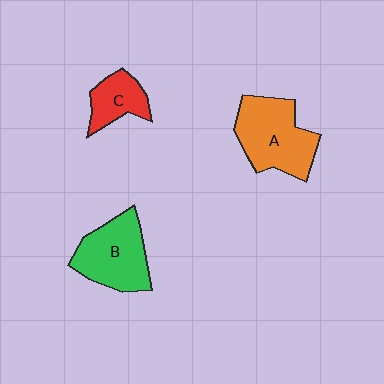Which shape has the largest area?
Shape A (orange).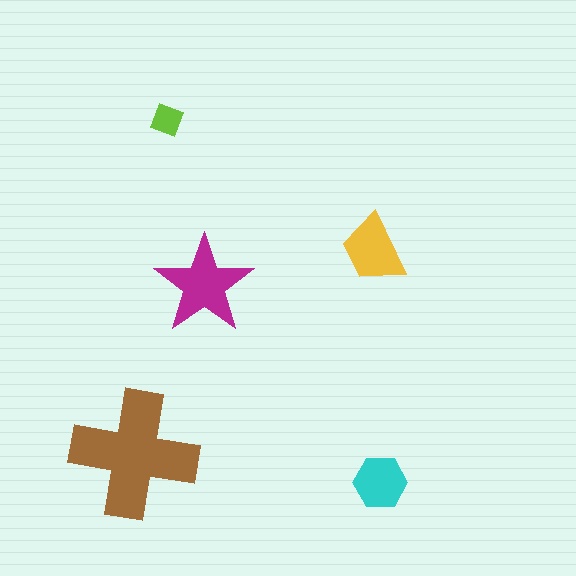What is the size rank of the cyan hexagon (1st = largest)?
4th.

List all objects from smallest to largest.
The lime square, the cyan hexagon, the yellow trapezoid, the magenta star, the brown cross.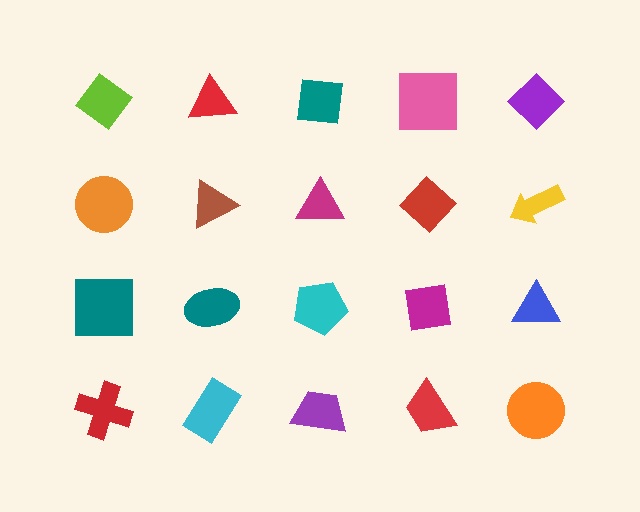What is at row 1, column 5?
A purple diamond.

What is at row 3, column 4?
A magenta square.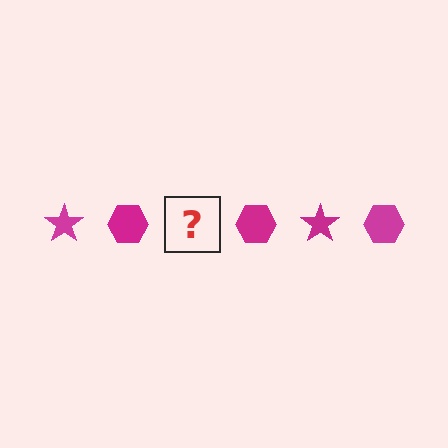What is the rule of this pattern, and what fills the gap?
The rule is that the pattern cycles through star, hexagon shapes in magenta. The gap should be filled with a magenta star.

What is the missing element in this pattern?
The missing element is a magenta star.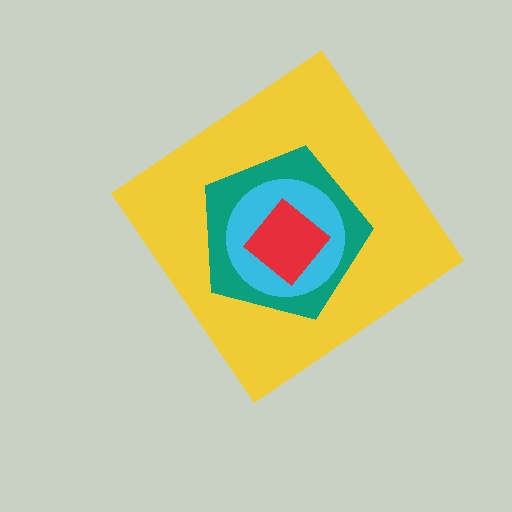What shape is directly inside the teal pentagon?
The cyan circle.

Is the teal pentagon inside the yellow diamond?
Yes.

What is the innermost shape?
The red diamond.